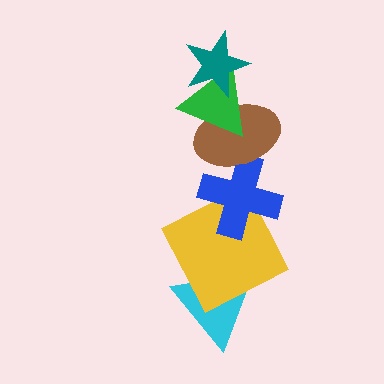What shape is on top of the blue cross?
The brown ellipse is on top of the blue cross.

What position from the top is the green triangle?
The green triangle is 2nd from the top.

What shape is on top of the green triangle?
The teal star is on top of the green triangle.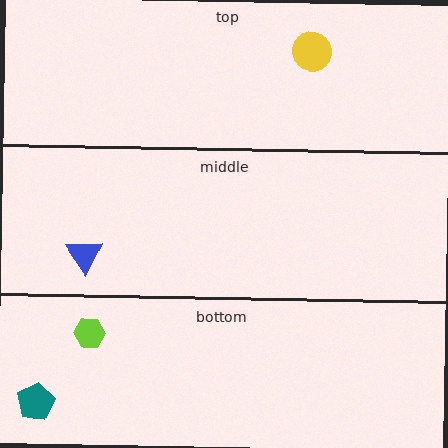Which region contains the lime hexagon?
The bottom region.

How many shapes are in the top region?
1.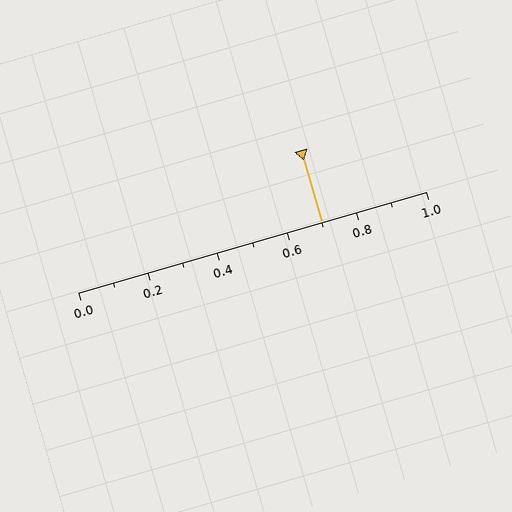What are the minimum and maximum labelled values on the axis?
The axis runs from 0.0 to 1.0.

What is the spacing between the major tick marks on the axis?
The major ticks are spaced 0.2 apart.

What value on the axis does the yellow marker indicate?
The marker indicates approximately 0.7.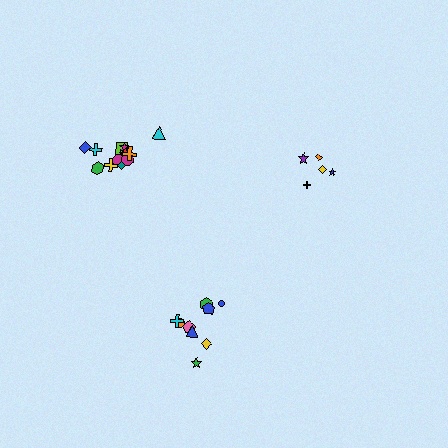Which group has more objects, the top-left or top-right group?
The top-left group.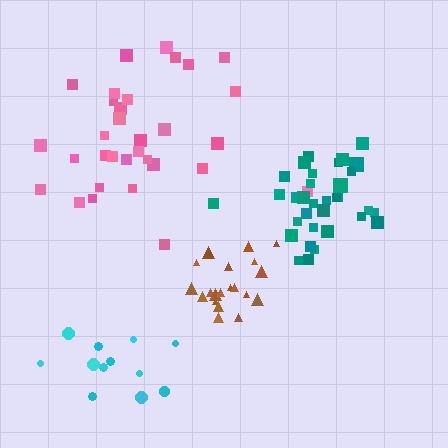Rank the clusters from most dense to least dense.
brown, teal, pink, cyan.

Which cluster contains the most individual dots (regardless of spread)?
Teal (33).